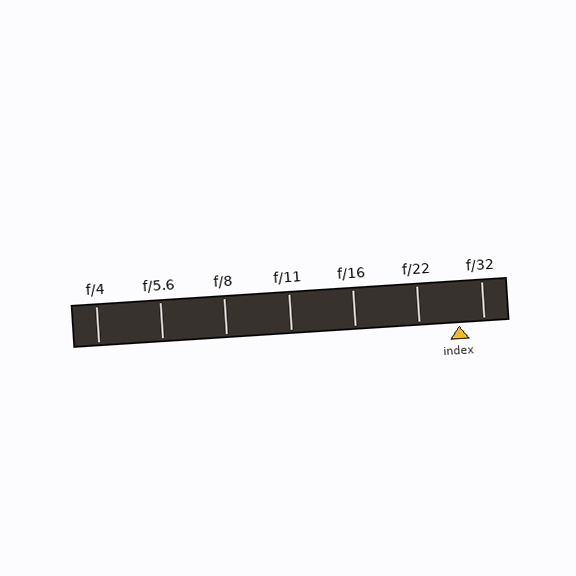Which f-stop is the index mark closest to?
The index mark is closest to f/32.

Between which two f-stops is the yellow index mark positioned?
The index mark is between f/22 and f/32.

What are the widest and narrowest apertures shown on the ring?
The widest aperture shown is f/4 and the narrowest is f/32.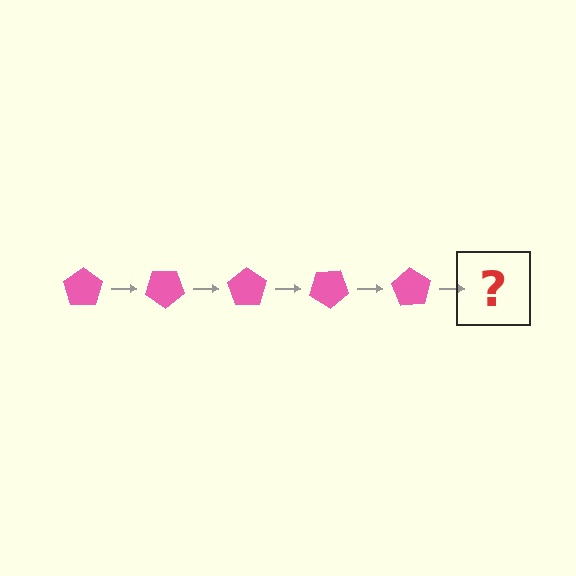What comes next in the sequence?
The next element should be a pink pentagon rotated 175 degrees.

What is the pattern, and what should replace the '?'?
The pattern is that the pentagon rotates 35 degrees each step. The '?' should be a pink pentagon rotated 175 degrees.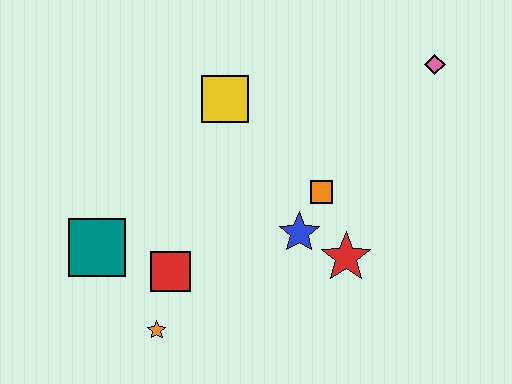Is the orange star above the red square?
No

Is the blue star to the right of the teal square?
Yes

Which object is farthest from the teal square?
The pink diamond is farthest from the teal square.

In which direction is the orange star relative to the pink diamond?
The orange star is to the left of the pink diamond.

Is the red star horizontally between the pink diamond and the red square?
Yes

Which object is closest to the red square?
The orange star is closest to the red square.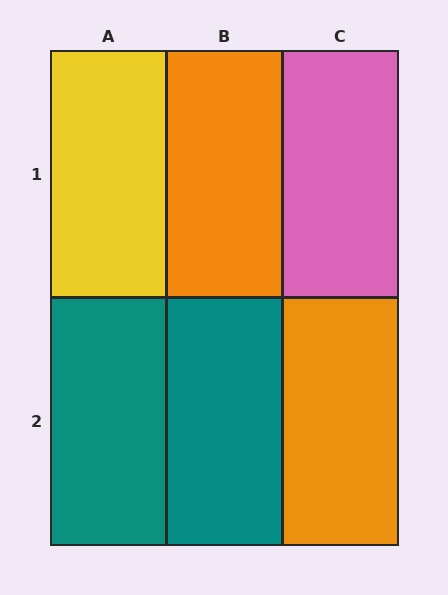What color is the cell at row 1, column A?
Yellow.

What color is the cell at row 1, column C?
Pink.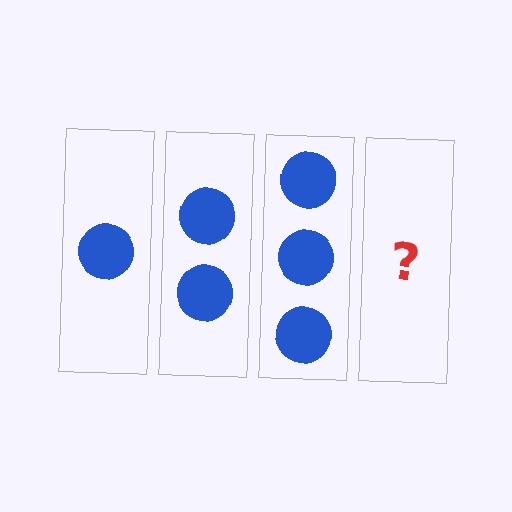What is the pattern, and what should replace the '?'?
The pattern is that each step adds one more circle. The '?' should be 4 circles.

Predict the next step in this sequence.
The next step is 4 circles.